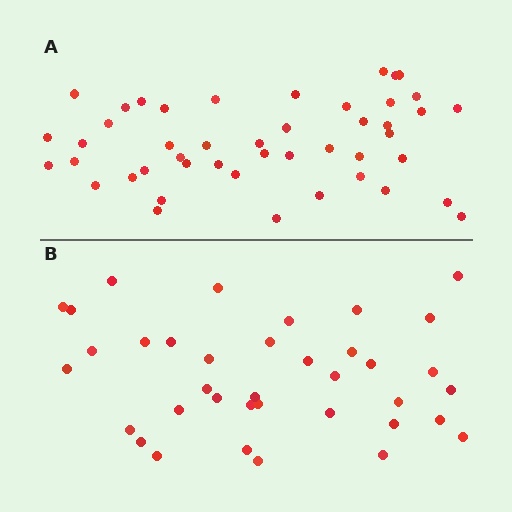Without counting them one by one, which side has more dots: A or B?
Region A (the top region) has more dots.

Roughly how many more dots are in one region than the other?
Region A has roughly 8 or so more dots than region B.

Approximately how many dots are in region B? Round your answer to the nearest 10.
About 40 dots. (The exact count is 37, which rounds to 40.)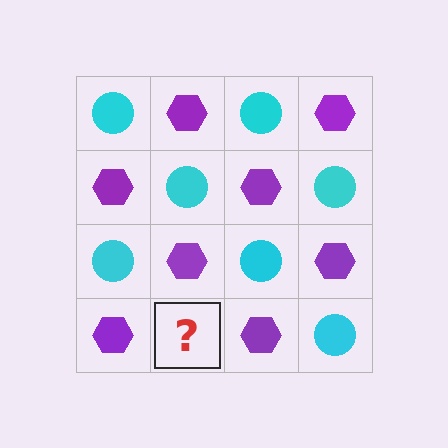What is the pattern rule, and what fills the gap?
The rule is that it alternates cyan circle and purple hexagon in a checkerboard pattern. The gap should be filled with a cyan circle.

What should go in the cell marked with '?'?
The missing cell should contain a cyan circle.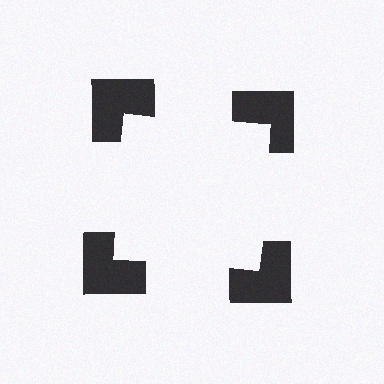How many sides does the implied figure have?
4 sides.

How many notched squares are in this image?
There are 4 — one at each vertex of the illusory square.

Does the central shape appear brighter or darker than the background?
It typically appears slightly brighter than the background, even though no actual brightness change is drawn.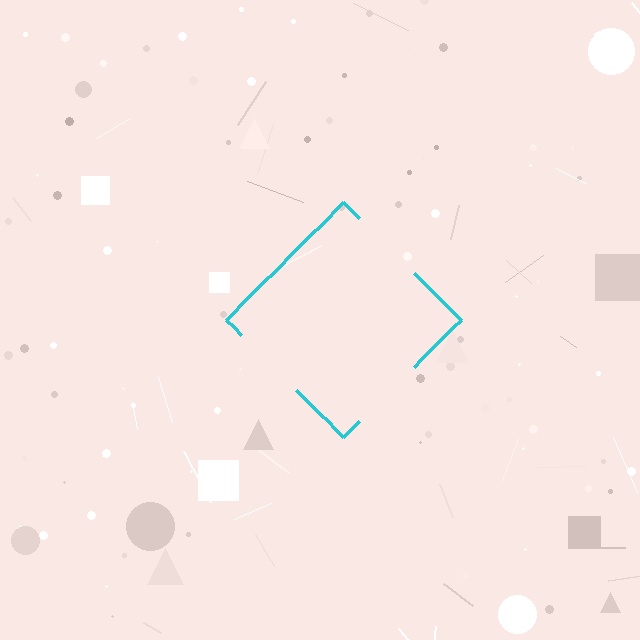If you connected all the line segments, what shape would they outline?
They would outline a diamond.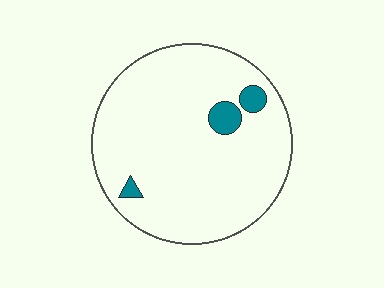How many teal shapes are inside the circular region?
3.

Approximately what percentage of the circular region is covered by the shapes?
Approximately 5%.